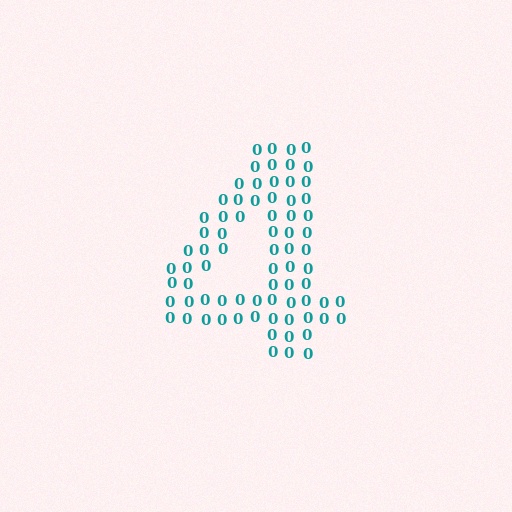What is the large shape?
The large shape is the digit 4.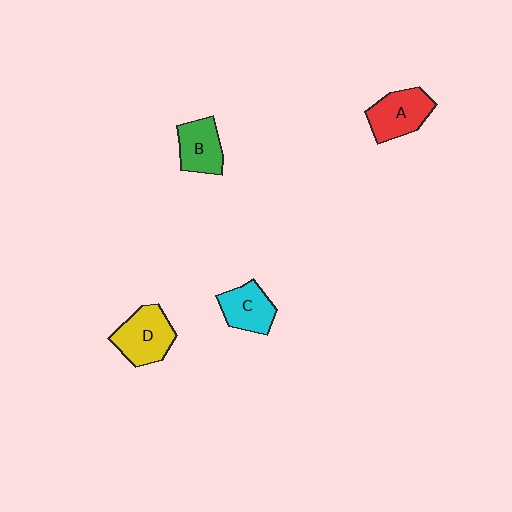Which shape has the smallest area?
Shape B (green).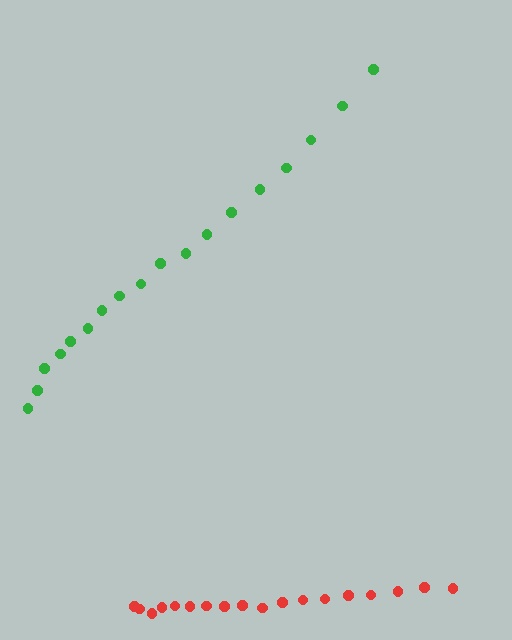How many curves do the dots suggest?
There are 2 distinct paths.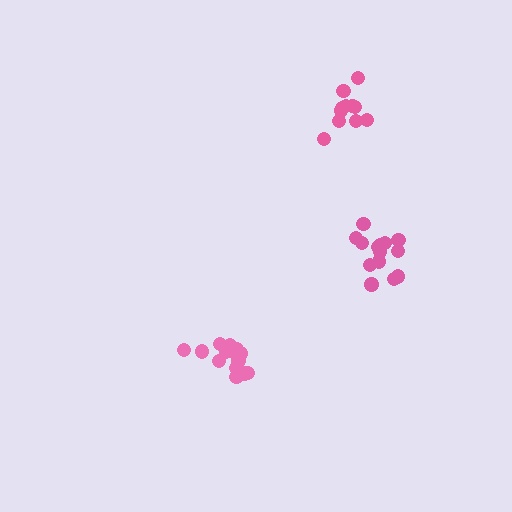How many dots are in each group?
Group 1: 16 dots, Group 2: 14 dots, Group 3: 11 dots (41 total).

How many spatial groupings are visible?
There are 3 spatial groupings.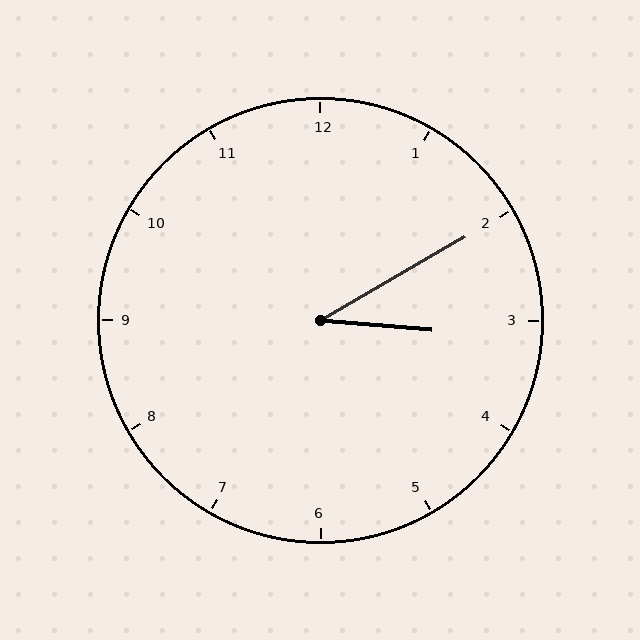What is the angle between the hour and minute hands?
Approximately 35 degrees.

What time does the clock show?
3:10.